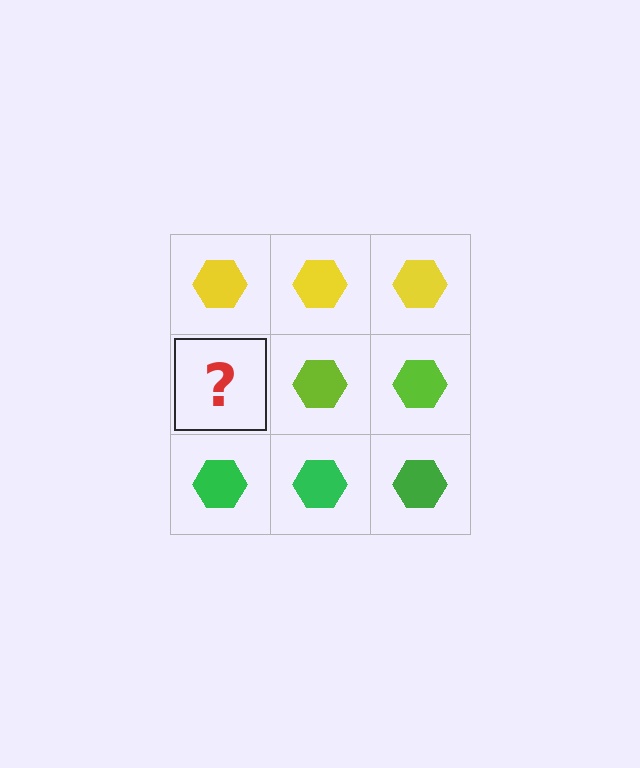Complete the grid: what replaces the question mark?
The question mark should be replaced with a lime hexagon.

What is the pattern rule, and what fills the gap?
The rule is that each row has a consistent color. The gap should be filled with a lime hexagon.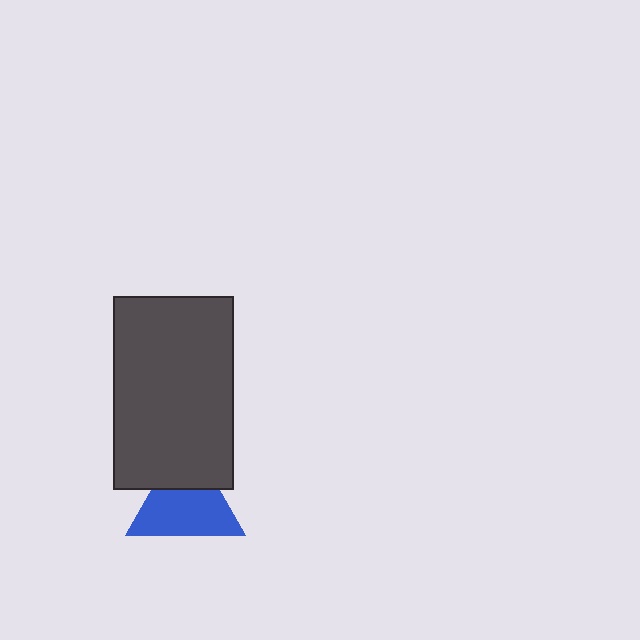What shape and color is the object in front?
The object in front is a dark gray rectangle.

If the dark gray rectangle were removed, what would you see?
You would see the complete blue triangle.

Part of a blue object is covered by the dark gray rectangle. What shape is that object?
It is a triangle.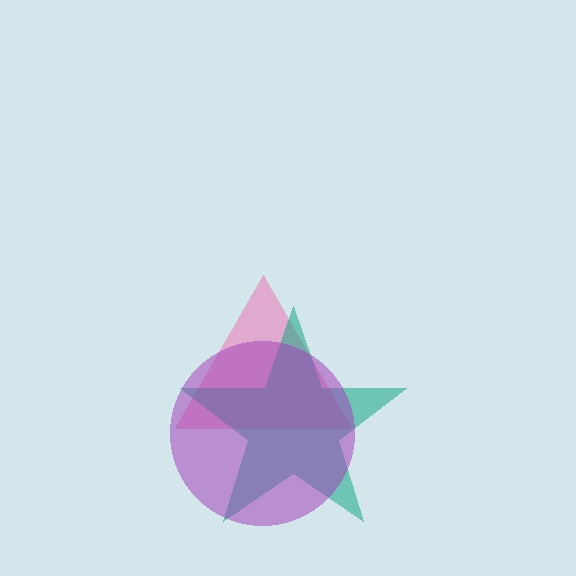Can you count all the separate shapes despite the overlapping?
Yes, there are 3 separate shapes.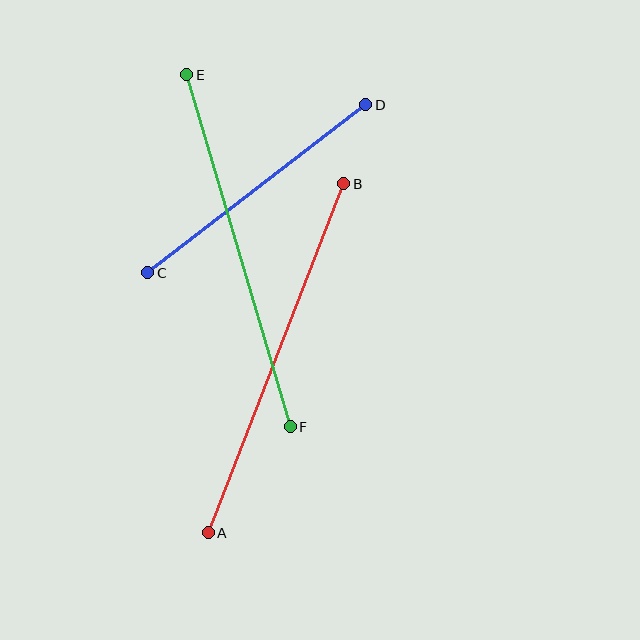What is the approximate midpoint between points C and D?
The midpoint is at approximately (257, 189) pixels.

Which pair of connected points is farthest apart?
Points A and B are farthest apart.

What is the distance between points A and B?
The distance is approximately 374 pixels.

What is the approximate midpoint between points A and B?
The midpoint is at approximately (276, 358) pixels.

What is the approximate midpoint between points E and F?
The midpoint is at approximately (238, 251) pixels.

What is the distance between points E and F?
The distance is approximately 367 pixels.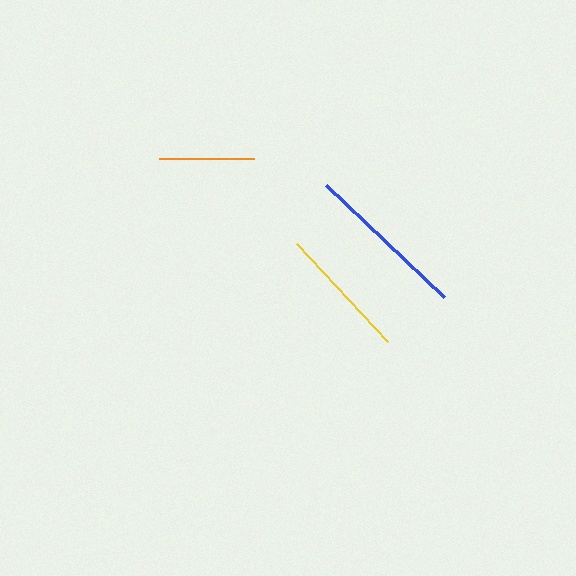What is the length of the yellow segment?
The yellow segment is approximately 134 pixels long.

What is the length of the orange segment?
The orange segment is approximately 94 pixels long.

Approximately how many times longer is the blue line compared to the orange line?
The blue line is approximately 1.7 times the length of the orange line.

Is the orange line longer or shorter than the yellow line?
The yellow line is longer than the orange line.